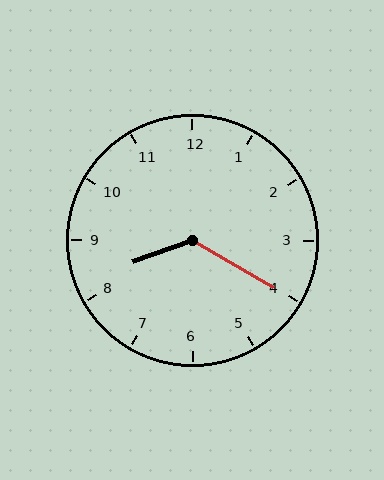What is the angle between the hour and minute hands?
Approximately 130 degrees.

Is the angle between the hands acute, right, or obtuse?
It is obtuse.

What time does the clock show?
8:20.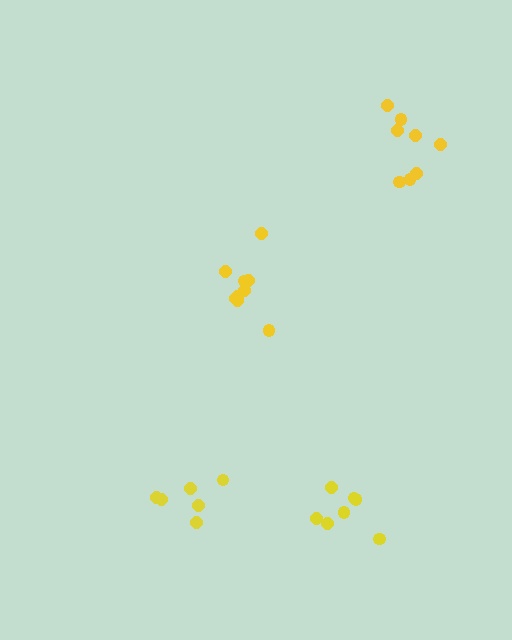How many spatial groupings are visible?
There are 4 spatial groupings.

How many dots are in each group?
Group 1: 8 dots, Group 2: 7 dots, Group 3: 6 dots, Group 4: 9 dots (30 total).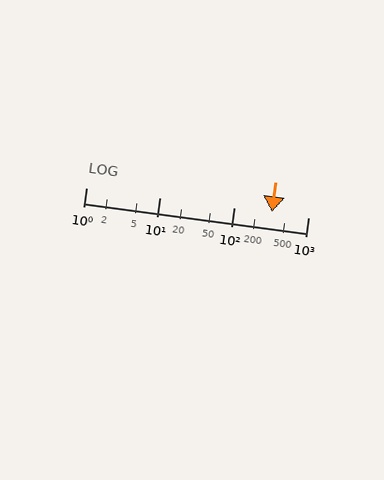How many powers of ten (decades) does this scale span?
The scale spans 3 decades, from 1 to 1000.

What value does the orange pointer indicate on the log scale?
The pointer indicates approximately 320.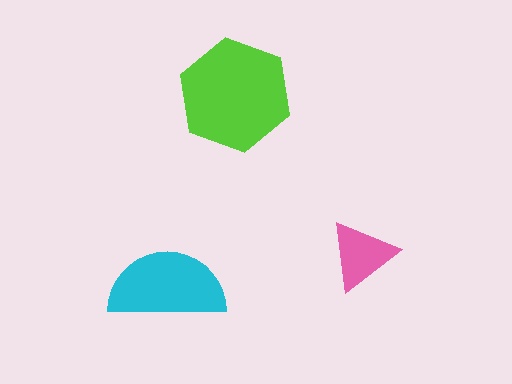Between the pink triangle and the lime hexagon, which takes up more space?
The lime hexagon.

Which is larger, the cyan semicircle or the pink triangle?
The cyan semicircle.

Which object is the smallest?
The pink triangle.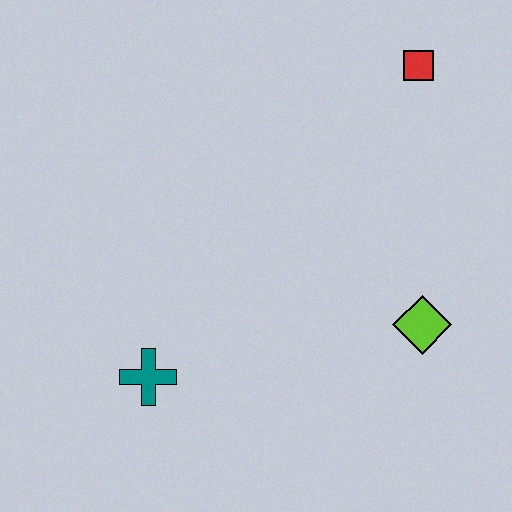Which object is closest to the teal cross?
The lime diamond is closest to the teal cross.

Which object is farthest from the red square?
The teal cross is farthest from the red square.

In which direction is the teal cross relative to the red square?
The teal cross is below the red square.